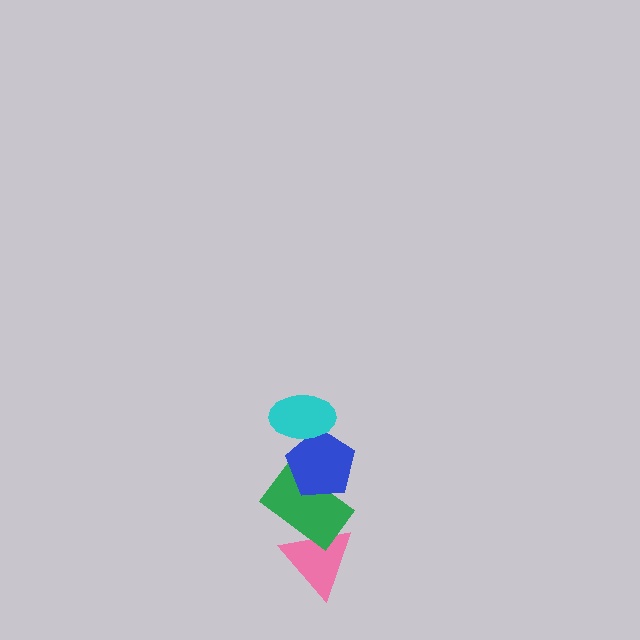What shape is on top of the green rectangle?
The blue pentagon is on top of the green rectangle.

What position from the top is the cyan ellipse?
The cyan ellipse is 1st from the top.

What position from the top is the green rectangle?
The green rectangle is 3rd from the top.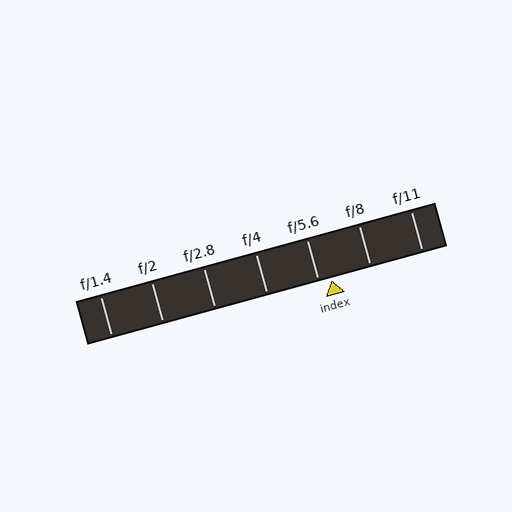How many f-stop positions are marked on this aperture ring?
There are 7 f-stop positions marked.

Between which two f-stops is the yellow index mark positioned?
The index mark is between f/5.6 and f/8.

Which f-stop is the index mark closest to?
The index mark is closest to f/5.6.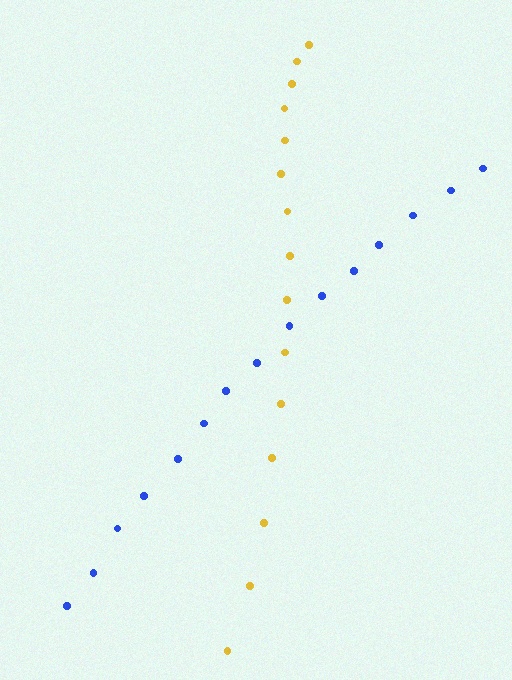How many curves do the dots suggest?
There are 2 distinct paths.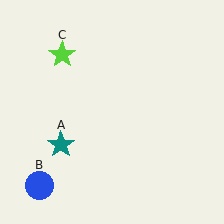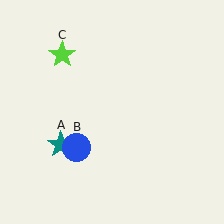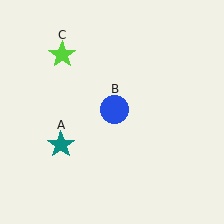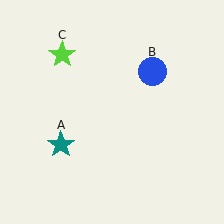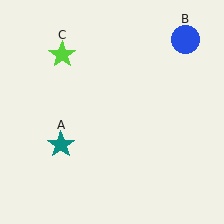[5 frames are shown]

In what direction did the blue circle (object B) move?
The blue circle (object B) moved up and to the right.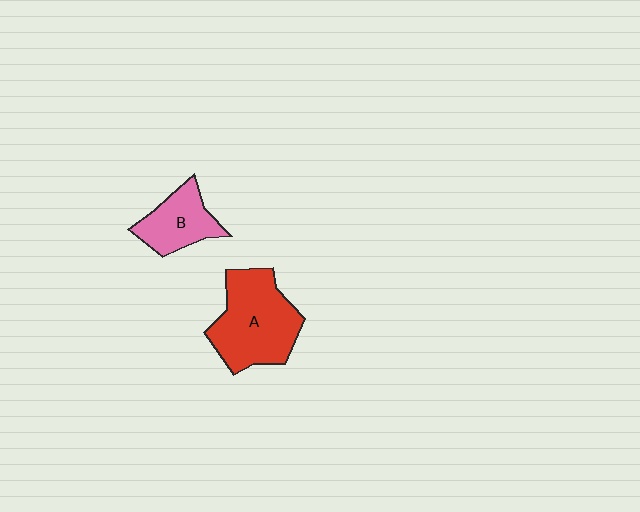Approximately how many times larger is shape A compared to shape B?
Approximately 1.8 times.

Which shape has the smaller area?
Shape B (pink).